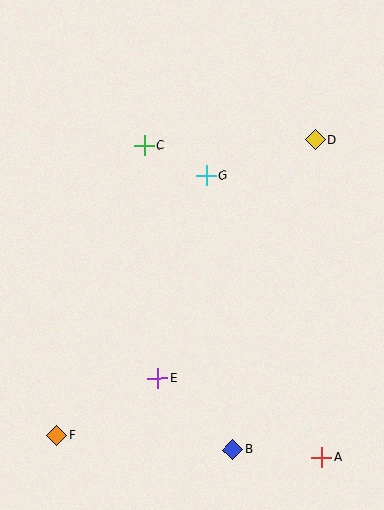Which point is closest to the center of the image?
Point G at (206, 175) is closest to the center.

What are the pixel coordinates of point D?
Point D is at (315, 140).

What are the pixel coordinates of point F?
Point F is at (57, 435).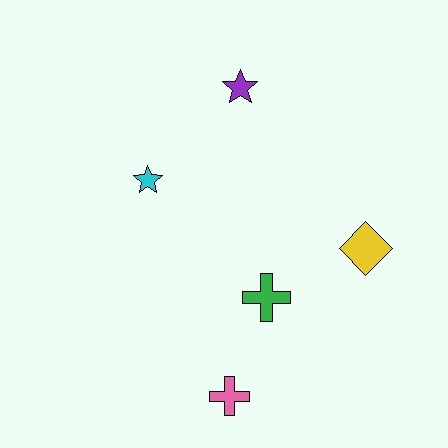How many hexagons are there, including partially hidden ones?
There are no hexagons.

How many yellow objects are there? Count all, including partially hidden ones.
There is 1 yellow object.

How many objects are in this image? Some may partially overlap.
There are 5 objects.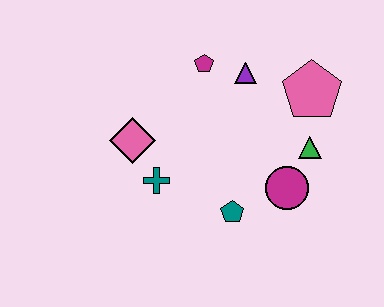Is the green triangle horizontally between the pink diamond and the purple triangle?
No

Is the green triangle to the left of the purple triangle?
No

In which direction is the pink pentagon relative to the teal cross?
The pink pentagon is to the right of the teal cross.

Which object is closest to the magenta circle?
The green triangle is closest to the magenta circle.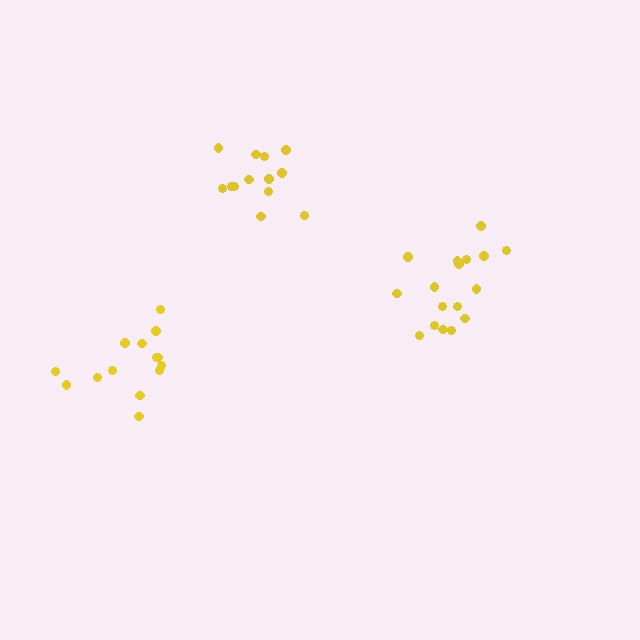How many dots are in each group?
Group 1: 14 dots, Group 2: 13 dots, Group 3: 17 dots (44 total).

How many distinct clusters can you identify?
There are 3 distinct clusters.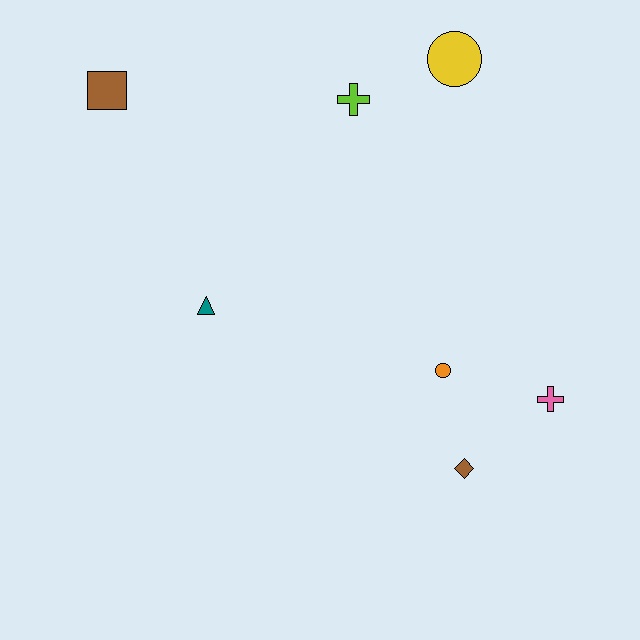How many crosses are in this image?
There are 2 crosses.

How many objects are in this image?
There are 7 objects.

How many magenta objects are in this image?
There are no magenta objects.